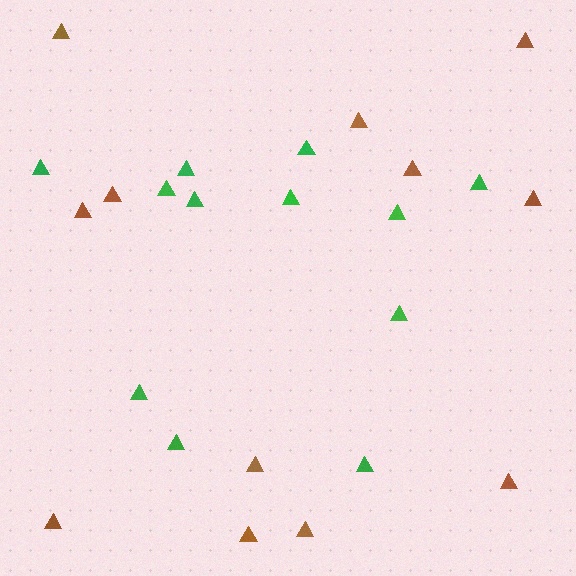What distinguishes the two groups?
There are 2 groups: one group of brown triangles (12) and one group of green triangles (12).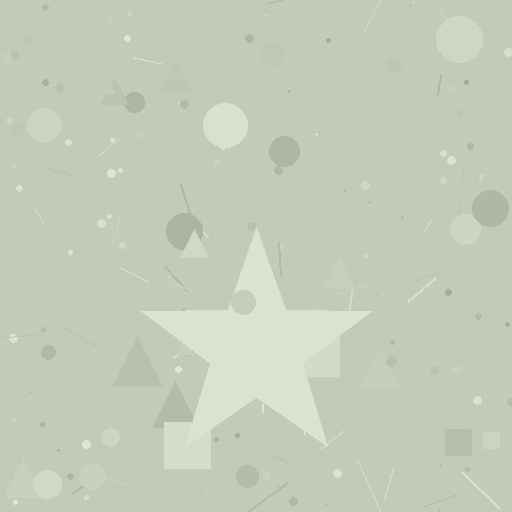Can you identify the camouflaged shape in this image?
The camouflaged shape is a star.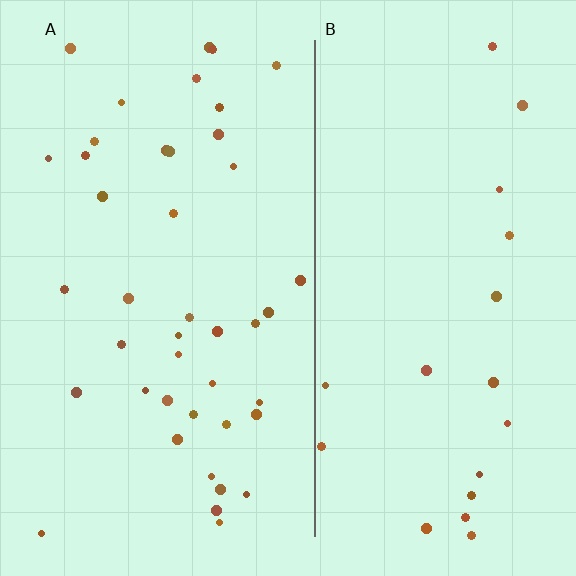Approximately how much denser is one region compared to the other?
Approximately 2.2× — region A over region B.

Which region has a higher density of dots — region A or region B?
A (the left).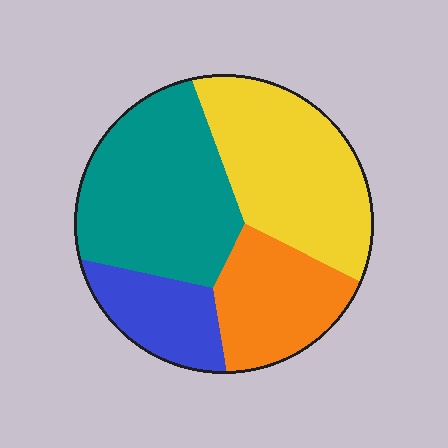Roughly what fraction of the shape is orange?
Orange takes up less than a quarter of the shape.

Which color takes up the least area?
Blue, at roughly 15%.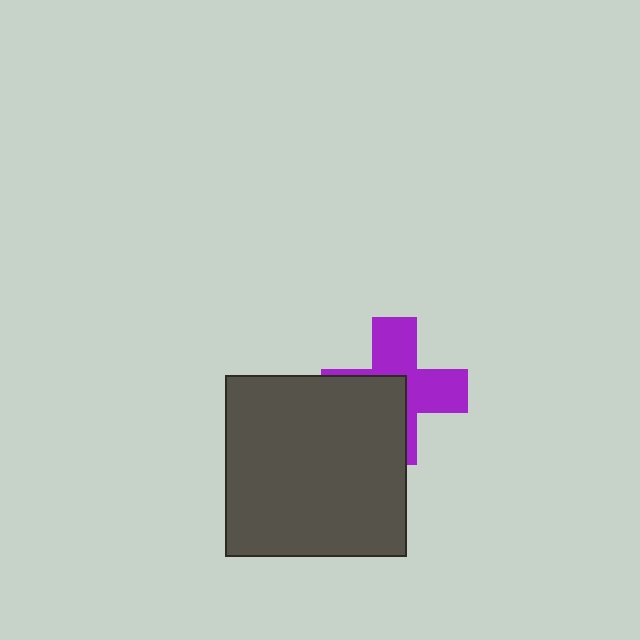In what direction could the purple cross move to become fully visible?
The purple cross could move toward the upper-right. That would shift it out from behind the dark gray square entirely.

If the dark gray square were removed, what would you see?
You would see the complete purple cross.